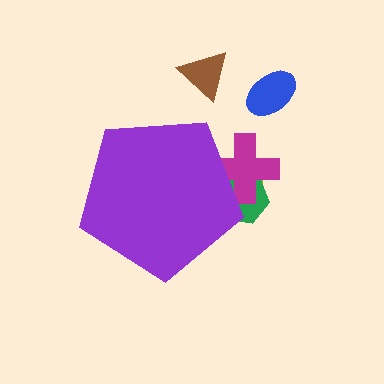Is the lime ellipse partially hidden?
Yes, the lime ellipse is partially hidden behind the purple pentagon.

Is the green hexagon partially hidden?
Yes, the green hexagon is partially hidden behind the purple pentagon.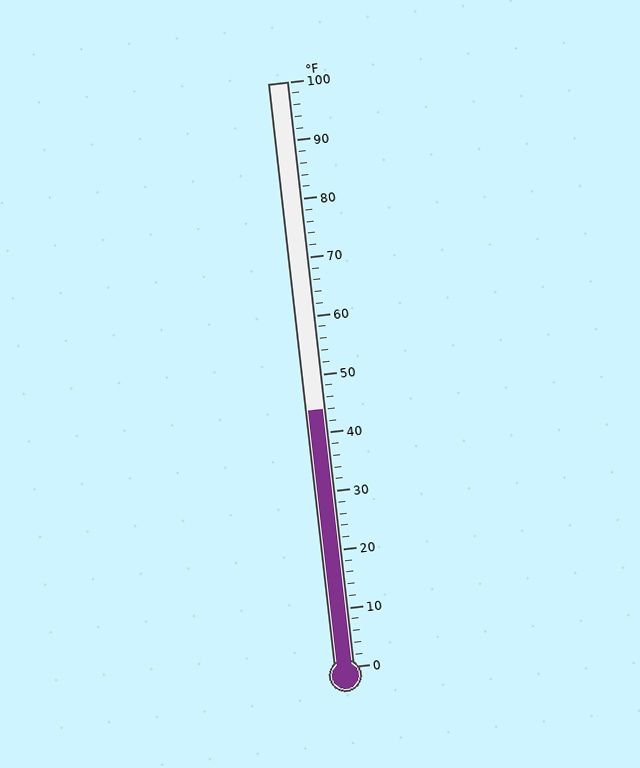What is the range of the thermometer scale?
The thermometer scale ranges from 0°F to 100°F.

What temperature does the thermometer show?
The thermometer shows approximately 44°F.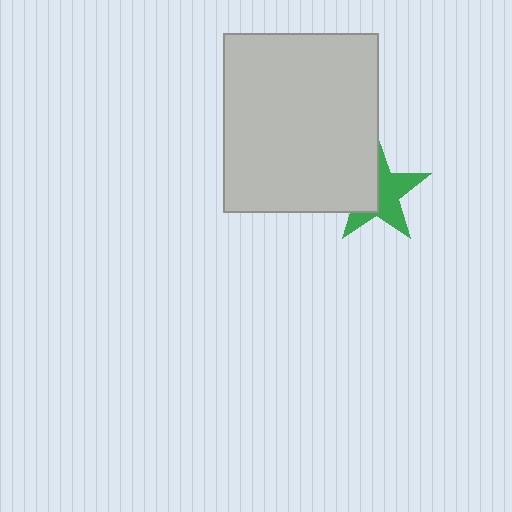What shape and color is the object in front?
The object in front is a light gray rectangle.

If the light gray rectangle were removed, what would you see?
You would see the complete green star.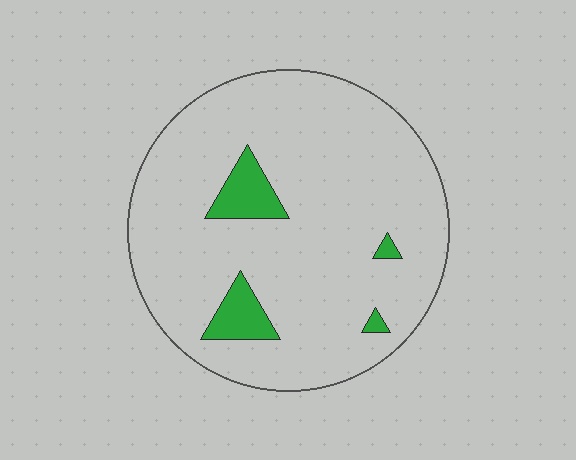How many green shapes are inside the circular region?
4.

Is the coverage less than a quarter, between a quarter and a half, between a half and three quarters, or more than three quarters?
Less than a quarter.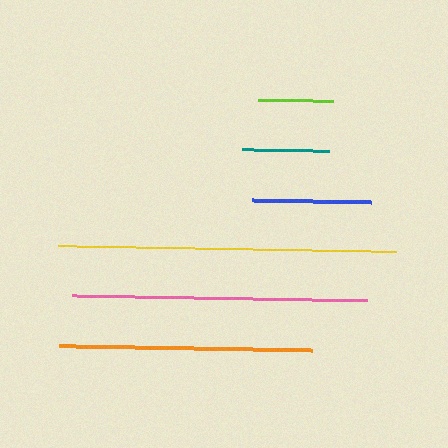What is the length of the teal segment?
The teal segment is approximately 87 pixels long.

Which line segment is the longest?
The yellow line is the longest at approximately 338 pixels.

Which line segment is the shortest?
The lime line is the shortest at approximately 75 pixels.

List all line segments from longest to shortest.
From longest to shortest: yellow, pink, orange, blue, teal, lime.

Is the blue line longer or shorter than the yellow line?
The yellow line is longer than the blue line.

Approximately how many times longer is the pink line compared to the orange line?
The pink line is approximately 1.2 times the length of the orange line.